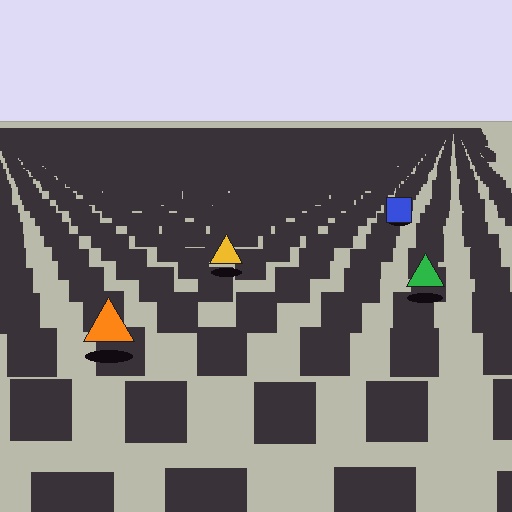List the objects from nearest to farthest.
From nearest to farthest: the orange triangle, the green triangle, the yellow triangle, the blue square.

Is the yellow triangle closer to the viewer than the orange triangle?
No. The orange triangle is closer — you can tell from the texture gradient: the ground texture is coarser near it.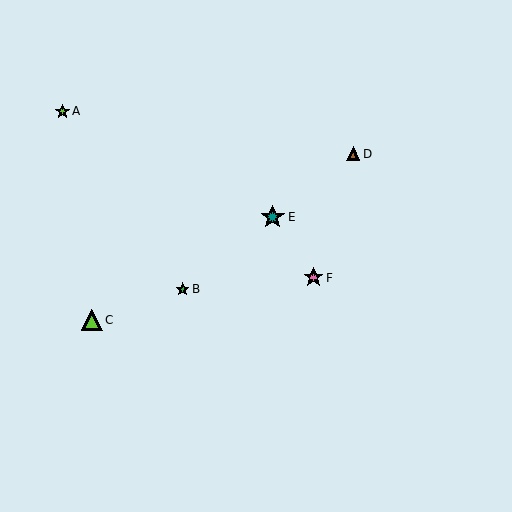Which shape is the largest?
The teal star (labeled E) is the largest.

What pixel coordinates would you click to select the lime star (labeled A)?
Click at (62, 111) to select the lime star A.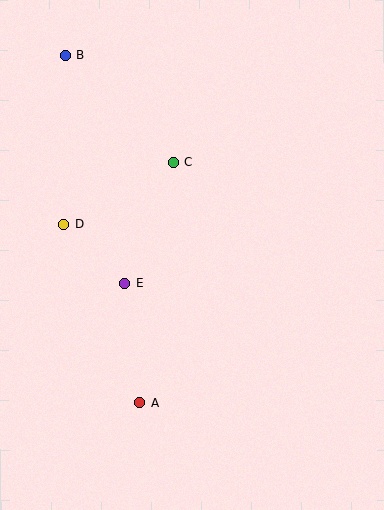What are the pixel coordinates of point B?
Point B is at (66, 55).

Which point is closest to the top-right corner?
Point C is closest to the top-right corner.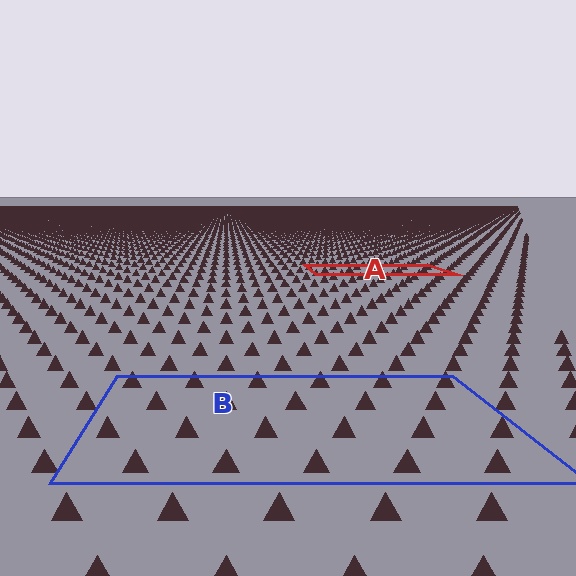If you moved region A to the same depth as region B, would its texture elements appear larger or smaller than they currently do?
They would appear larger. At a closer depth, the same texture elements are projected at a bigger on-screen size.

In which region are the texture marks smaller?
The texture marks are smaller in region A, because it is farther away.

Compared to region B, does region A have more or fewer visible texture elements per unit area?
Region A has more texture elements per unit area — they are packed more densely because it is farther away.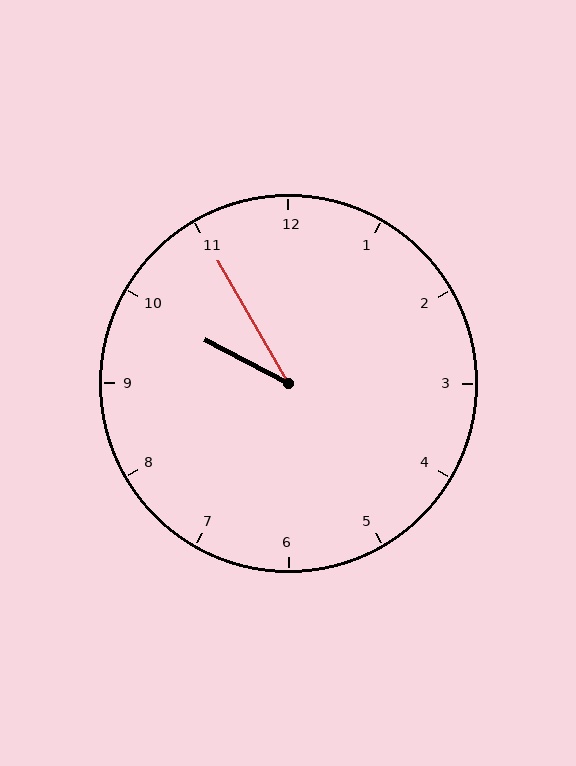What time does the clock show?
9:55.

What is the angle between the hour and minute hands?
Approximately 32 degrees.